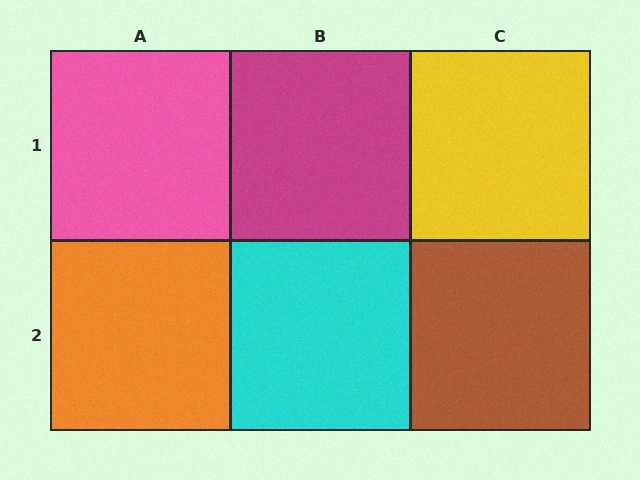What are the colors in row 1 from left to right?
Pink, magenta, yellow.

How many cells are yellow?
1 cell is yellow.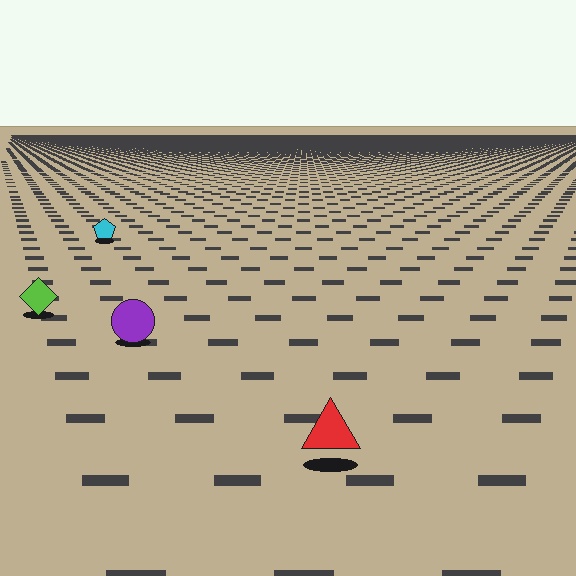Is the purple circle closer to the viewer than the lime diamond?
Yes. The purple circle is closer — you can tell from the texture gradient: the ground texture is coarser near it.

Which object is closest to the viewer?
The red triangle is closest. The texture marks near it are larger and more spread out.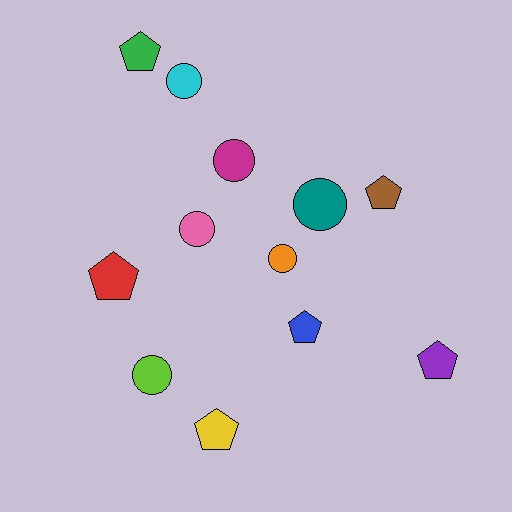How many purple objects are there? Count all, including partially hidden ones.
There is 1 purple object.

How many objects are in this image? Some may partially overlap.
There are 12 objects.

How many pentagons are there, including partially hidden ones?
There are 6 pentagons.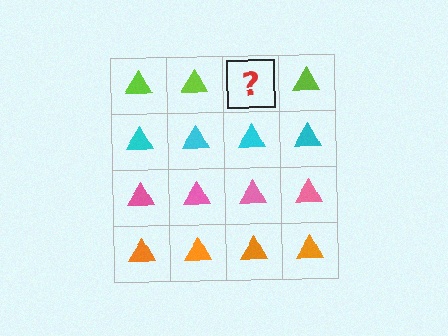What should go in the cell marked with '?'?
The missing cell should contain a lime triangle.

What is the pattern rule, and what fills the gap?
The rule is that each row has a consistent color. The gap should be filled with a lime triangle.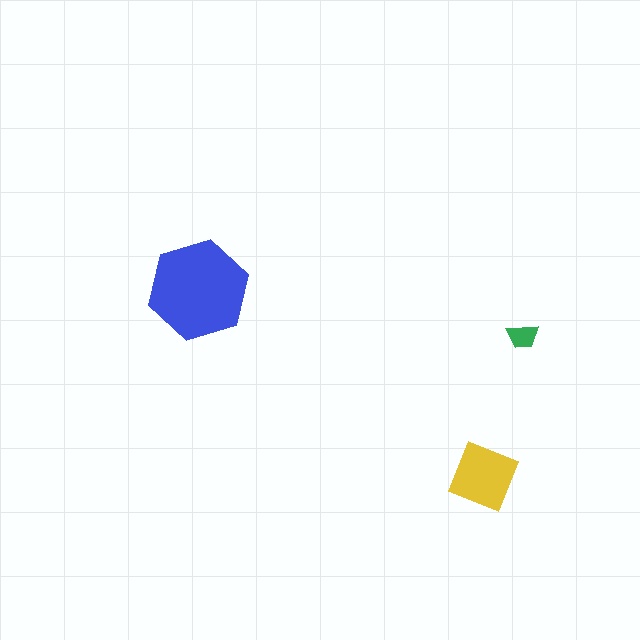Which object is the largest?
The blue hexagon.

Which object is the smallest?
The green trapezoid.